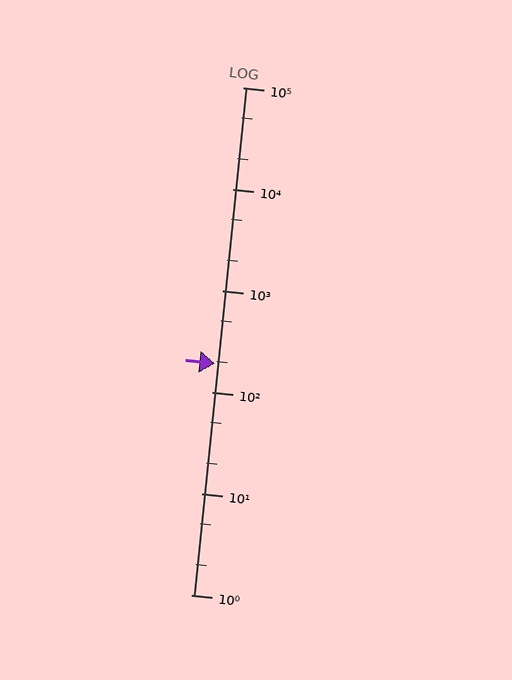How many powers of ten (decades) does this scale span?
The scale spans 5 decades, from 1 to 100000.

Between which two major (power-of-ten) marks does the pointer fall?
The pointer is between 100 and 1000.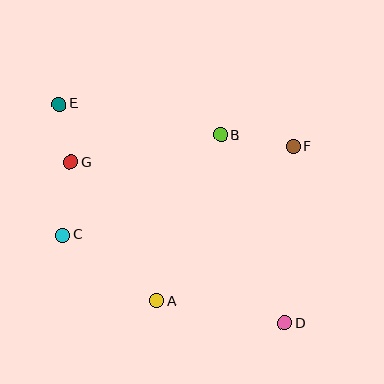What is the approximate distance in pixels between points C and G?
The distance between C and G is approximately 73 pixels.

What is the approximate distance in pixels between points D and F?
The distance between D and F is approximately 177 pixels.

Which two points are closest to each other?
Points E and G are closest to each other.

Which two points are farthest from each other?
Points D and E are farthest from each other.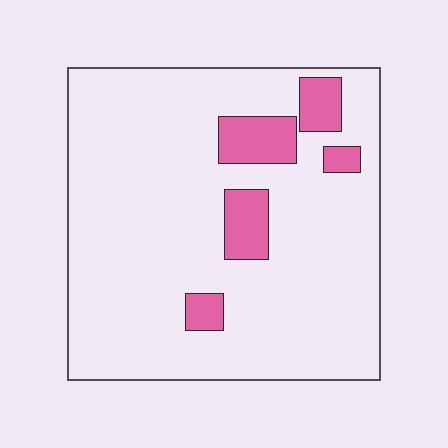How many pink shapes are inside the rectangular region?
5.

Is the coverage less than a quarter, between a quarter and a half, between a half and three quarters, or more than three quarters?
Less than a quarter.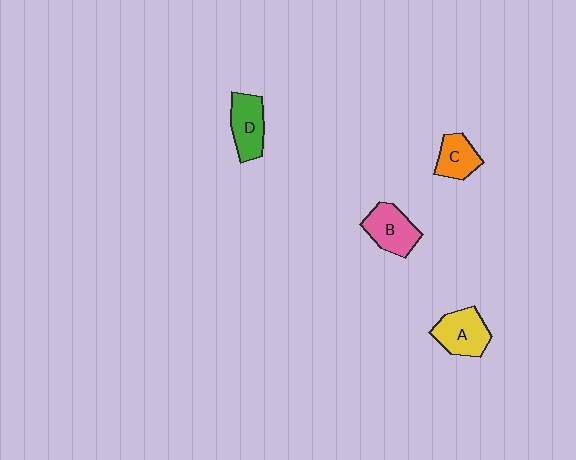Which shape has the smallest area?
Shape C (orange).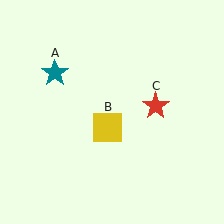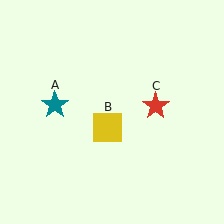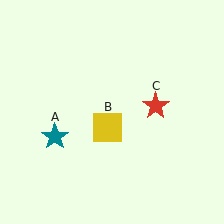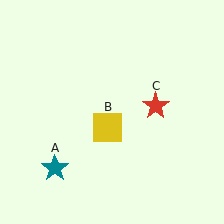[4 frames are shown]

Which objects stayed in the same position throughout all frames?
Yellow square (object B) and red star (object C) remained stationary.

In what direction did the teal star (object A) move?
The teal star (object A) moved down.